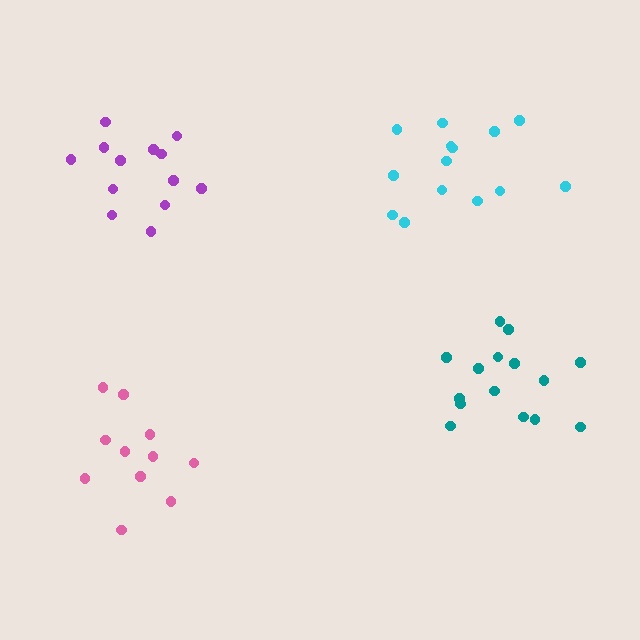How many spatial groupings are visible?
There are 4 spatial groupings.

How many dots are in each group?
Group 1: 15 dots, Group 2: 13 dots, Group 3: 14 dots, Group 4: 11 dots (53 total).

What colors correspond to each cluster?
The clusters are colored: teal, purple, cyan, pink.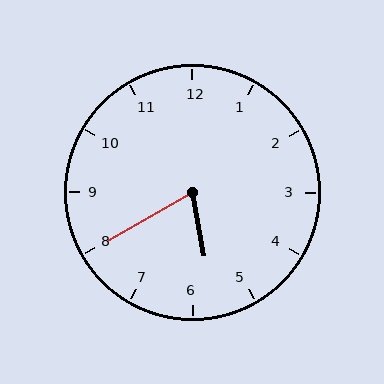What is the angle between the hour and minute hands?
Approximately 70 degrees.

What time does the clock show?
5:40.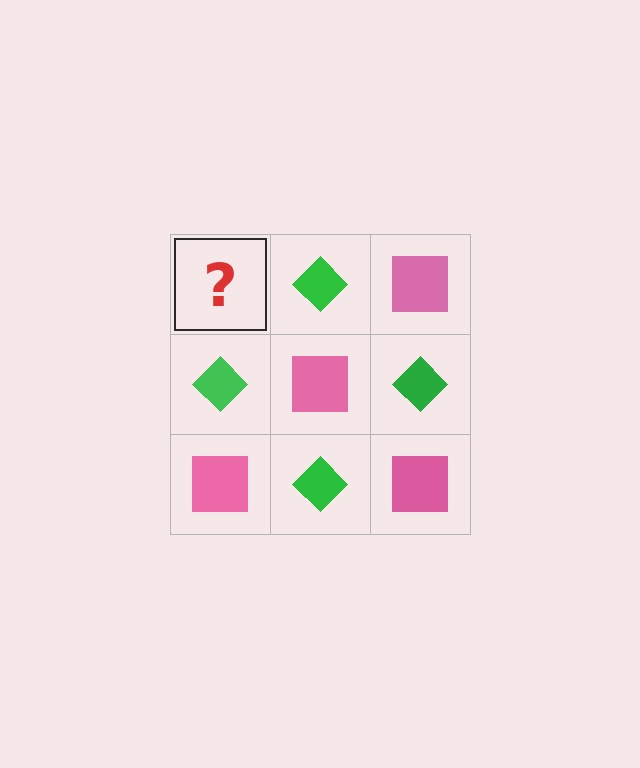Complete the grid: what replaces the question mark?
The question mark should be replaced with a pink square.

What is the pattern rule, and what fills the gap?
The rule is that it alternates pink square and green diamond in a checkerboard pattern. The gap should be filled with a pink square.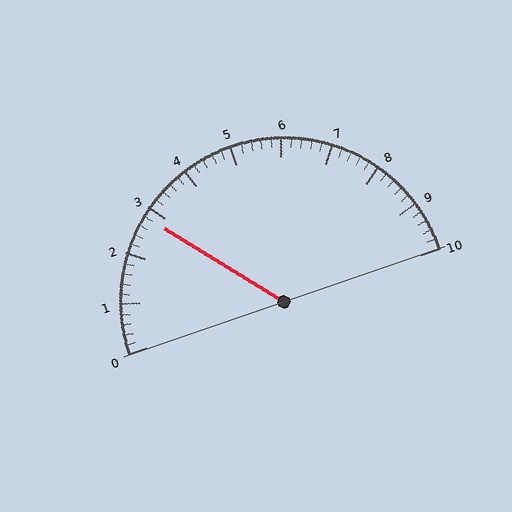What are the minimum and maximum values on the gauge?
The gauge ranges from 0 to 10.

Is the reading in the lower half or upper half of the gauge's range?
The reading is in the lower half of the range (0 to 10).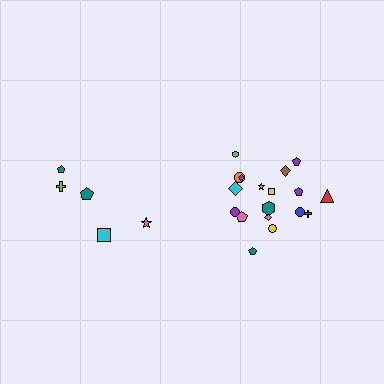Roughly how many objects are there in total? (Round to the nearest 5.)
Roughly 25 objects in total.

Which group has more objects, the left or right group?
The right group.